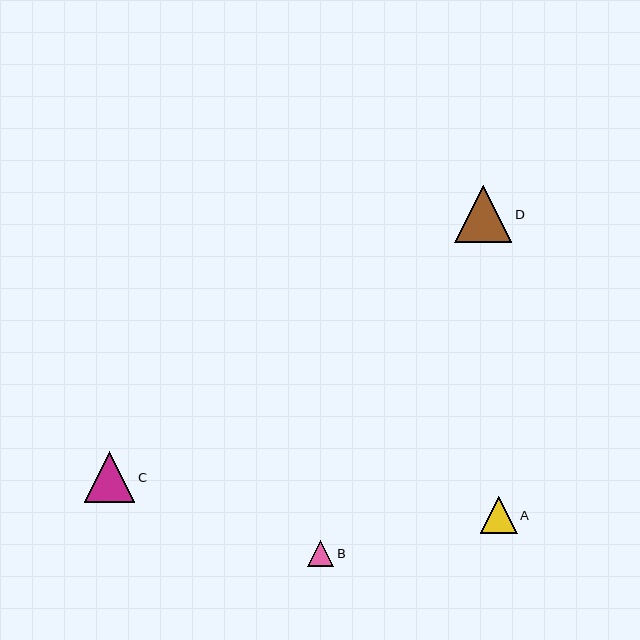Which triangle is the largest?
Triangle D is the largest with a size of approximately 58 pixels.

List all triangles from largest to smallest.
From largest to smallest: D, C, A, B.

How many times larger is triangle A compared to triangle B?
Triangle A is approximately 1.4 times the size of triangle B.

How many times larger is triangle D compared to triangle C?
Triangle D is approximately 1.1 times the size of triangle C.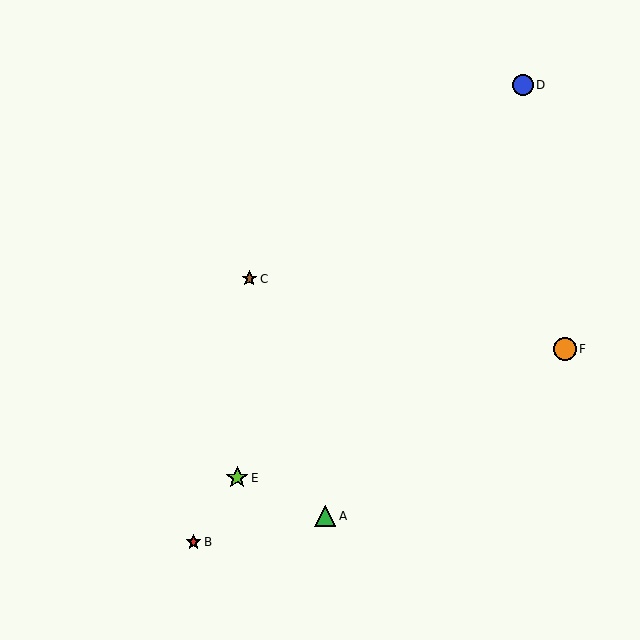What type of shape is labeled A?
Shape A is a green triangle.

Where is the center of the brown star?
The center of the brown star is at (249, 279).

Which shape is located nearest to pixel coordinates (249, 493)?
The lime star (labeled E) at (237, 478) is nearest to that location.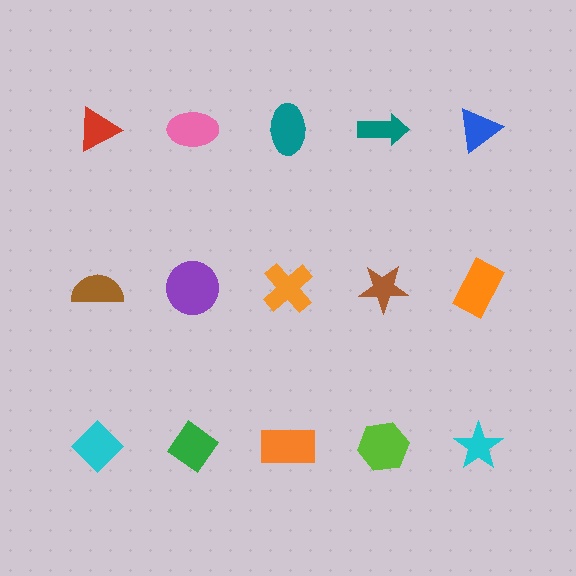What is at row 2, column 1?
A brown semicircle.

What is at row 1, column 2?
A pink ellipse.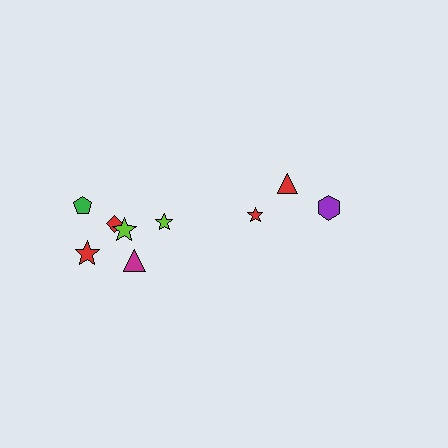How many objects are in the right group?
There are 3 objects.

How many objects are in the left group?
There are 6 objects.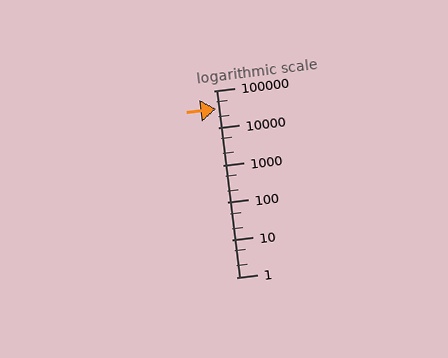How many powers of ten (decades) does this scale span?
The scale spans 5 decades, from 1 to 100000.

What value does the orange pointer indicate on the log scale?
The pointer indicates approximately 33000.